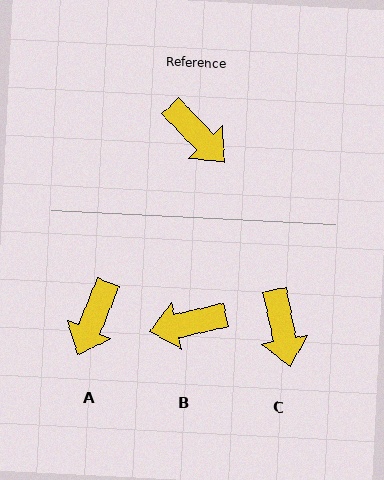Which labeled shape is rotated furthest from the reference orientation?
B, about 122 degrees away.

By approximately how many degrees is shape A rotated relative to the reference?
Approximately 67 degrees clockwise.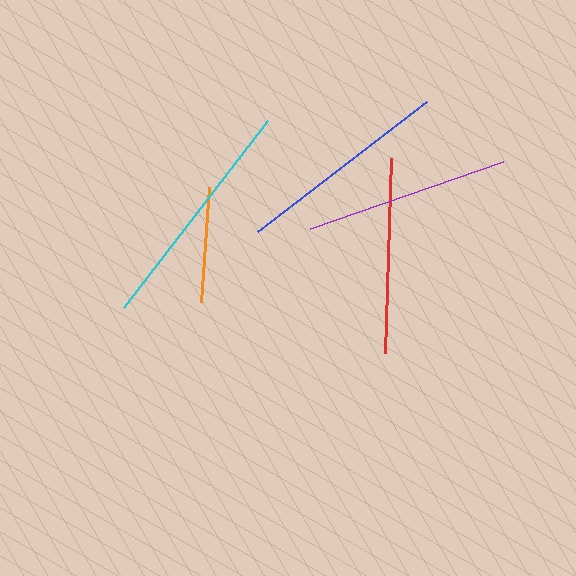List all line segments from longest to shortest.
From longest to shortest: cyan, blue, purple, red, orange.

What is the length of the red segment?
The red segment is approximately 194 pixels long.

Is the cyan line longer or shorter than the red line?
The cyan line is longer than the red line.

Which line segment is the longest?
The cyan line is the longest at approximately 236 pixels.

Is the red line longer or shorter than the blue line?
The blue line is longer than the red line.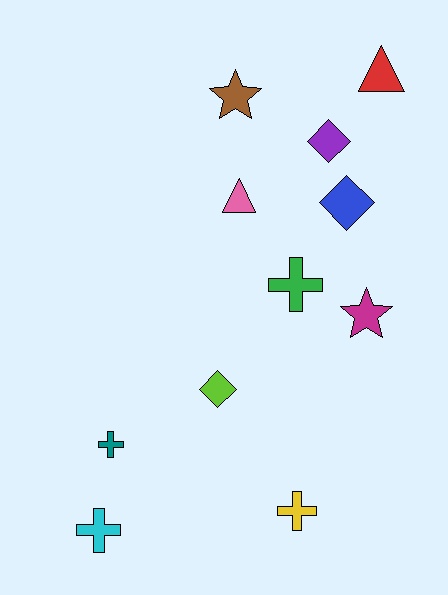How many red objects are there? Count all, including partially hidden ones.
There is 1 red object.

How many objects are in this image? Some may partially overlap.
There are 11 objects.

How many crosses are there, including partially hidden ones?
There are 4 crosses.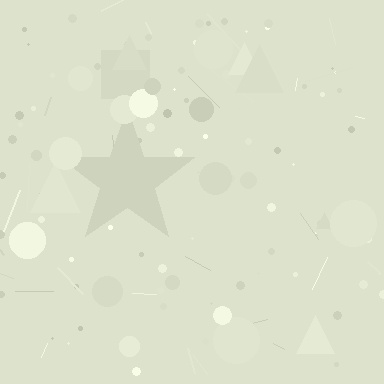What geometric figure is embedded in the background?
A star is embedded in the background.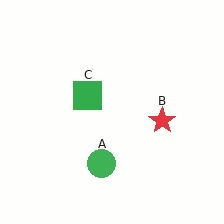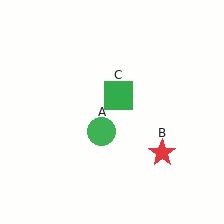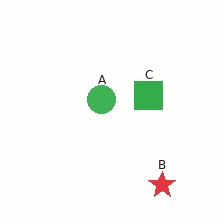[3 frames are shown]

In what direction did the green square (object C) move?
The green square (object C) moved right.